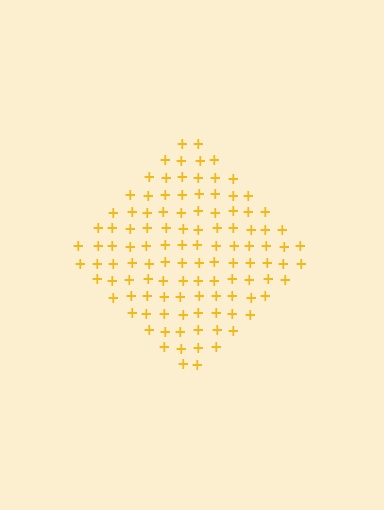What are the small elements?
The small elements are plus signs.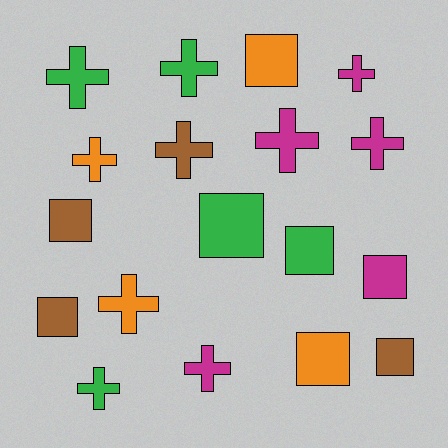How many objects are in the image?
There are 18 objects.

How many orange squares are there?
There are 2 orange squares.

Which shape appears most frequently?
Cross, with 10 objects.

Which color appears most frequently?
Green, with 5 objects.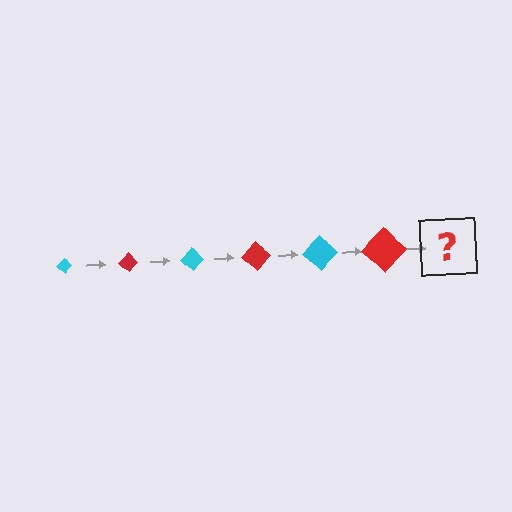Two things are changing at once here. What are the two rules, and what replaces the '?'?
The two rules are that the diamond grows larger each step and the color cycles through cyan and red. The '?' should be a cyan diamond, larger than the previous one.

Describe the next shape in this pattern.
It should be a cyan diamond, larger than the previous one.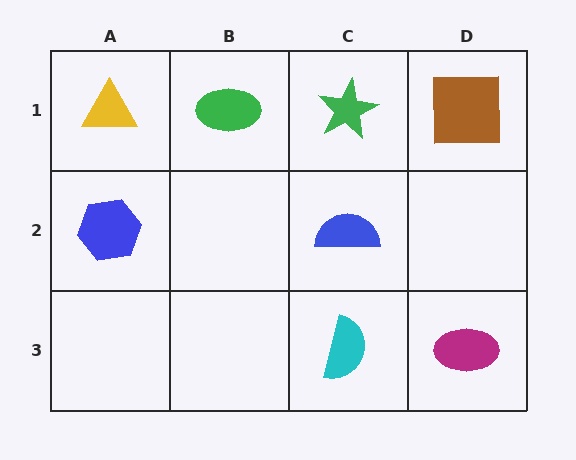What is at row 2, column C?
A blue semicircle.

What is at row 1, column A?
A yellow triangle.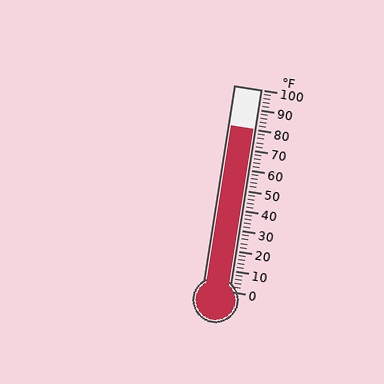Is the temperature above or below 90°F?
The temperature is below 90°F.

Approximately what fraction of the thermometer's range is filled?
The thermometer is filled to approximately 80% of its range.